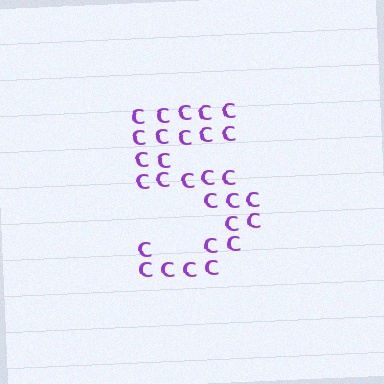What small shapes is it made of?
It is made of small letter C's.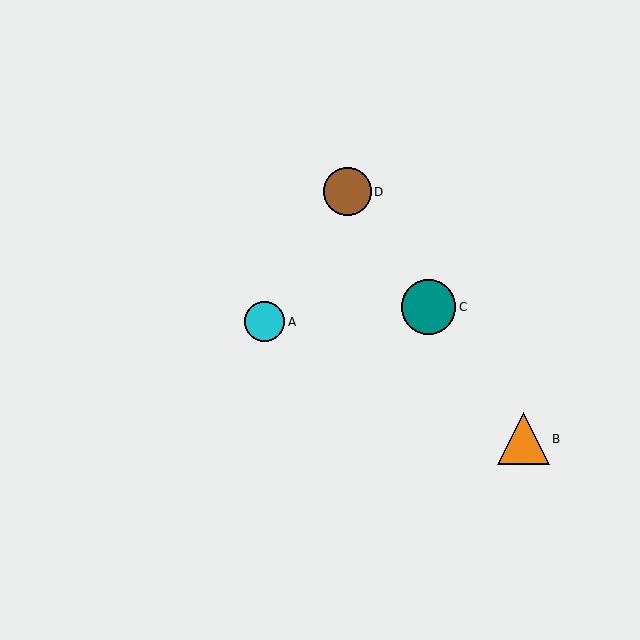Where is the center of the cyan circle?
The center of the cyan circle is at (265, 322).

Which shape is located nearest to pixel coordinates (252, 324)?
The cyan circle (labeled A) at (265, 322) is nearest to that location.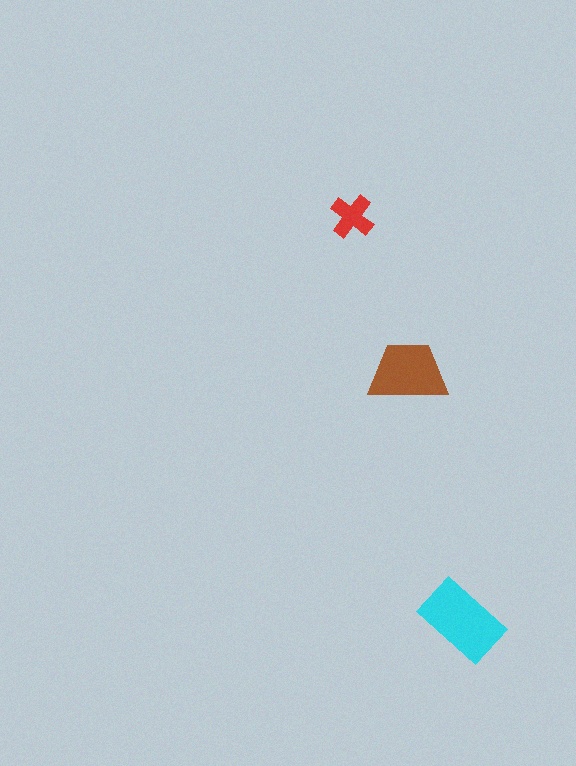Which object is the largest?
The cyan rectangle.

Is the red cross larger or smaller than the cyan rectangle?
Smaller.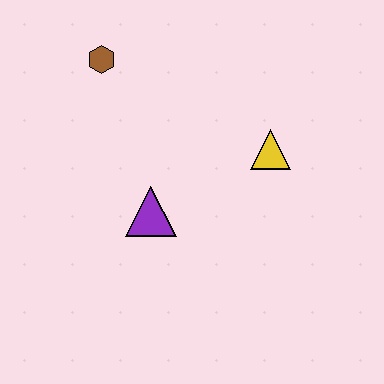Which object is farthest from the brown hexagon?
The yellow triangle is farthest from the brown hexagon.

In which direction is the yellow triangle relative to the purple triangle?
The yellow triangle is to the right of the purple triangle.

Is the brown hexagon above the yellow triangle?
Yes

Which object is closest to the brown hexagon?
The purple triangle is closest to the brown hexagon.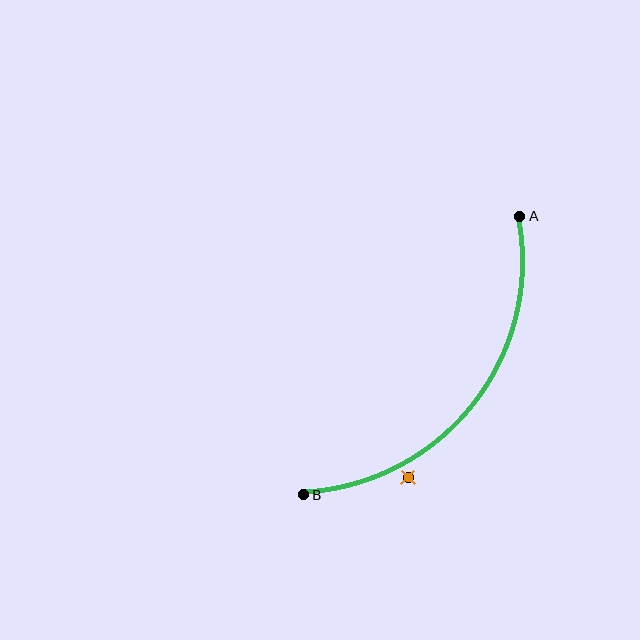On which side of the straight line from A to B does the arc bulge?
The arc bulges below and to the right of the straight line connecting A and B.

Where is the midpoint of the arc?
The arc midpoint is the point on the curve farthest from the straight line joining A and B. It sits below and to the right of that line.